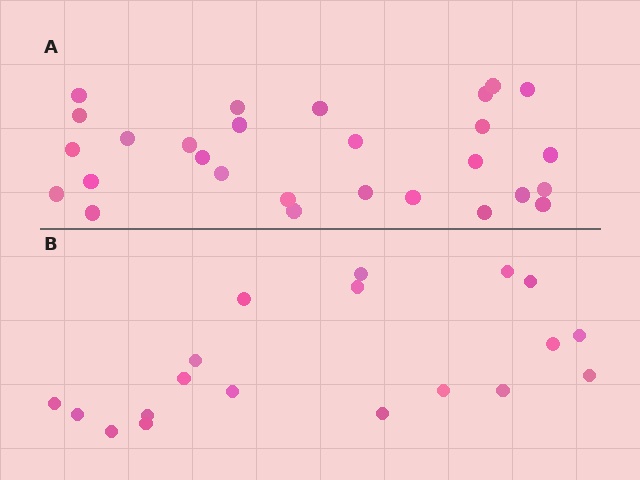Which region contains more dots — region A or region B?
Region A (the top region) has more dots.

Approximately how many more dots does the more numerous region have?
Region A has roughly 8 or so more dots than region B.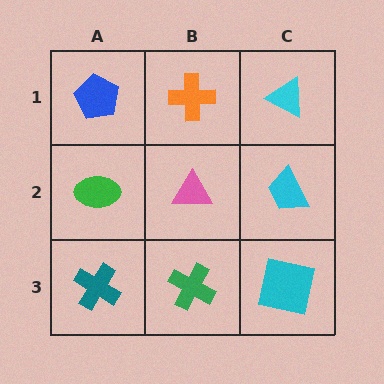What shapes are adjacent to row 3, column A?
A green ellipse (row 2, column A), a green cross (row 3, column B).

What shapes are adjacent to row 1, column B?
A pink triangle (row 2, column B), a blue pentagon (row 1, column A), a cyan triangle (row 1, column C).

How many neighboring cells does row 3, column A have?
2.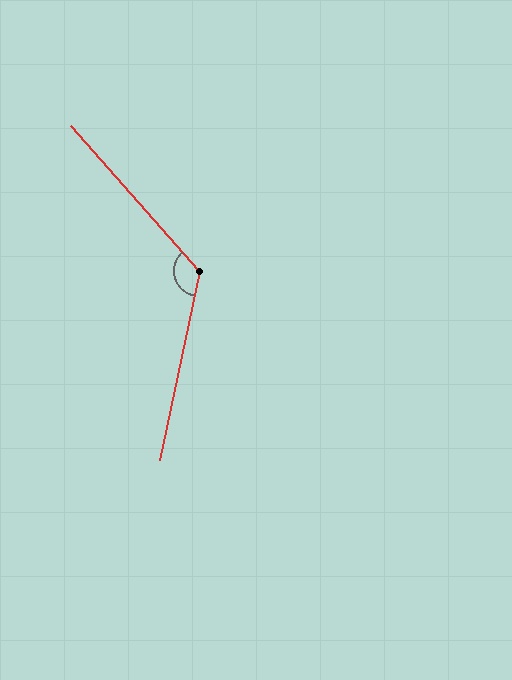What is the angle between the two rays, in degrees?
Approximately 127 degrees.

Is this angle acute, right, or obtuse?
It is obtuse.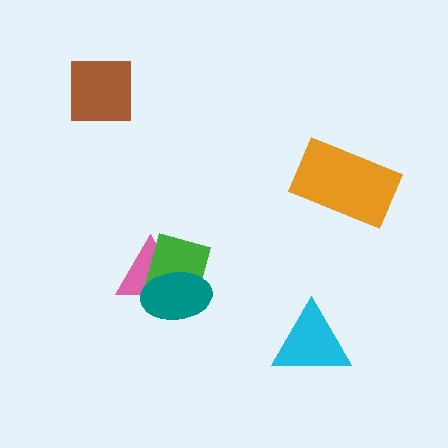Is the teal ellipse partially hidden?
No, no other shape covers it.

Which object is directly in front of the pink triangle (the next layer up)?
The green square is directly in front of the pink triangle.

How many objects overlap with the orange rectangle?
0 objects overlap with the orange rectangle.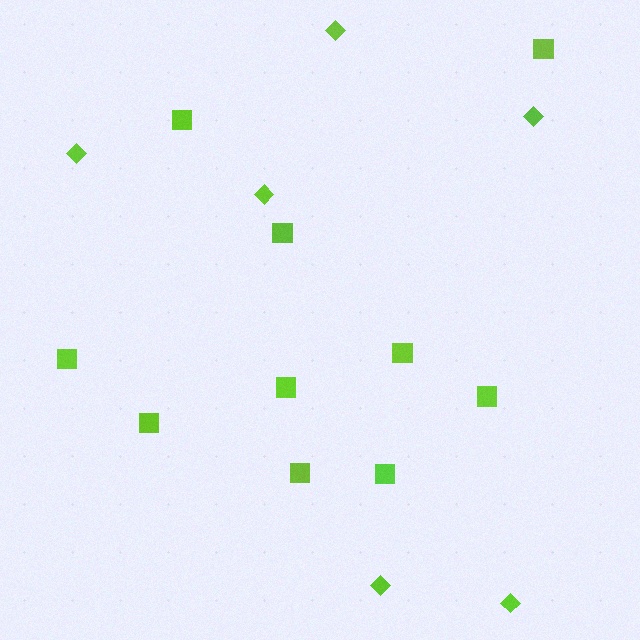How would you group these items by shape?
There are 2 groups: one group of squares (10) and one group of diamonds (6).